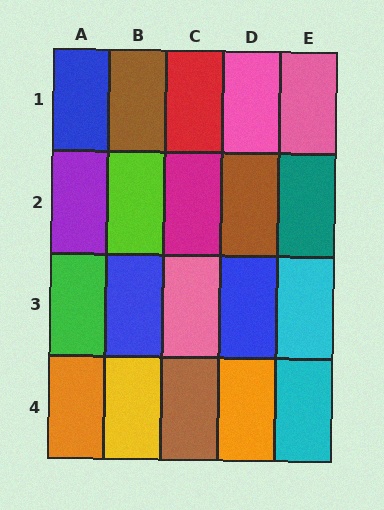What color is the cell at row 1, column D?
Pink.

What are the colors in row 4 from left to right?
Orange, yellow, brown, orange, cyan.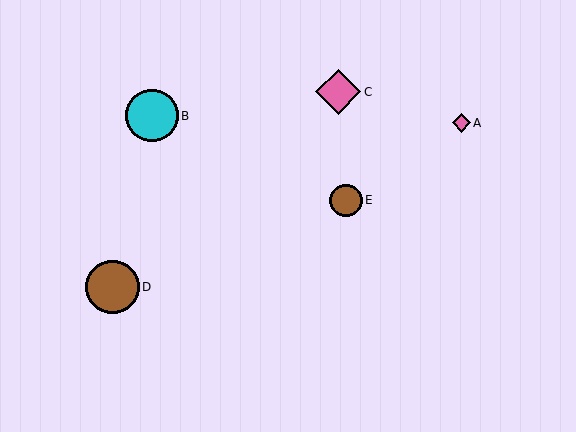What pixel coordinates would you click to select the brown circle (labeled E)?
Click at (346, 200) to select the brown circle E.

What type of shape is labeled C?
Shape C is a pink diamond.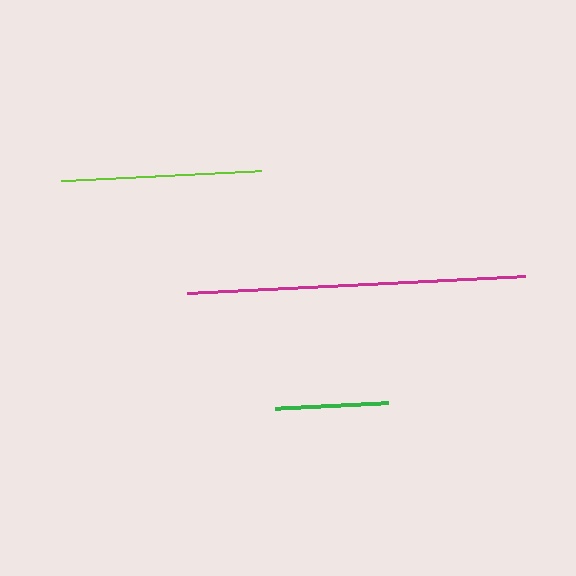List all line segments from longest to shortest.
From longest to shortest: magenta, lime, green.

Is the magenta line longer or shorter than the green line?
The magenta line is longer than the green line.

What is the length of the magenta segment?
The magenta segment is approximately 338 pixels long.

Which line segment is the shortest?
The green line is the shortest at approximately 113 pixels.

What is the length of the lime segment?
The lime segment is approximately 200 pixels long.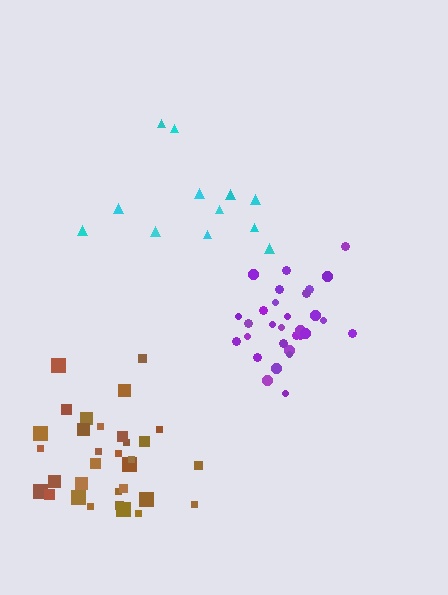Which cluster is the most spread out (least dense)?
Cyan.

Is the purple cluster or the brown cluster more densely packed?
Purple.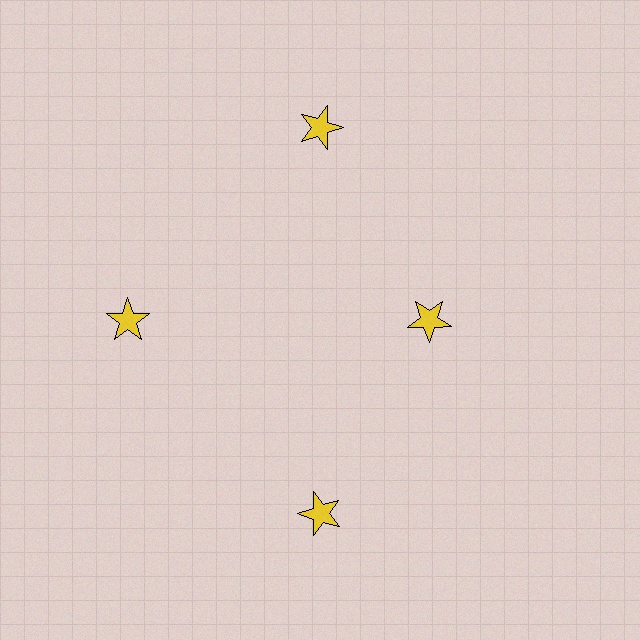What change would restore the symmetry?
The symmetry would be restored by moving it outward, back onto the ring so that all 4 stars sit at equal angles and equal distance from the center.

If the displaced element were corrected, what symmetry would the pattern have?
It would have 4-fold rotational symmetry — the pattern would map onto itself every 90 degrees.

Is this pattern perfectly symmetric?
No. The 4 yellow stars are arranged in a ring, but one element near the 3 o'clock position is pulled inward toward the center, breaking the 4-fold rotational symmetry.